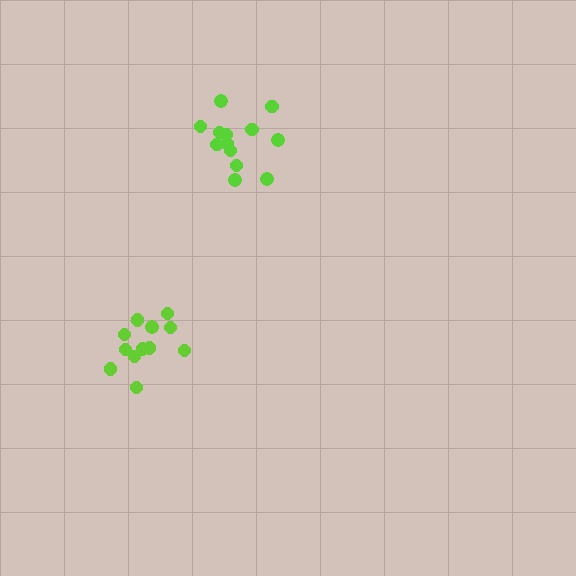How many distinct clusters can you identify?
There are 2 distinct clusters.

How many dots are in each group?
Group 1: 12 dots, Group 2: 13 dots (25 total).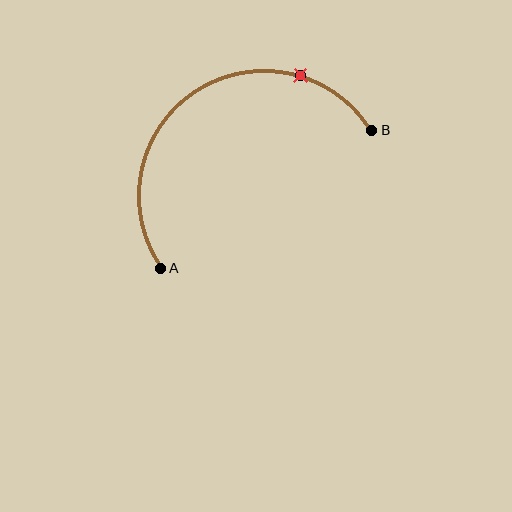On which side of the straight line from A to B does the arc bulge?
The arc bulges above the straight line connecting A and B.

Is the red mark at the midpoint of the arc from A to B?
No. The red mark lies on the arc but is closer to endpoint B. The arc midpoint would be at the point on the curve equidistant along the arc from both A and B.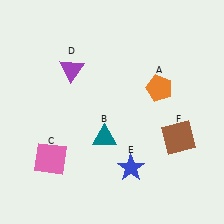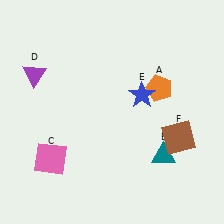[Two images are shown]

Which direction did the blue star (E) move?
The blue star (E) moved up.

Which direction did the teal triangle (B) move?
The teal triangle (B) moved right.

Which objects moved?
The objects that moved are: the teal triangle (B), the purple triangle (D), the blue star (E).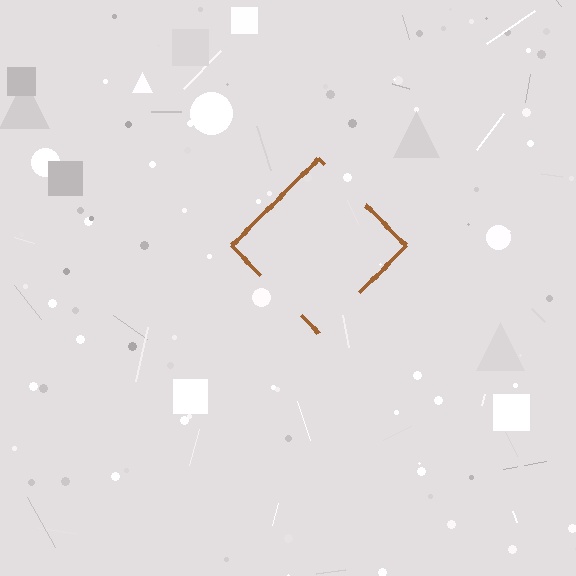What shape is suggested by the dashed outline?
The dashed outline suggests a diamond.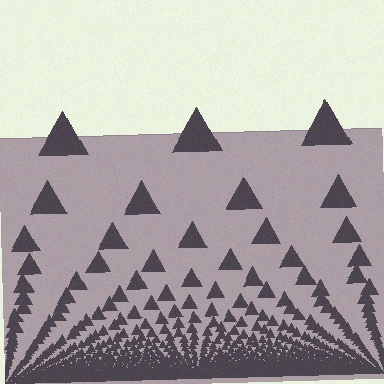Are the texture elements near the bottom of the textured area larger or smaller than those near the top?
Smaller. The gradient is inverted — elements near the bottom are smaller and denser.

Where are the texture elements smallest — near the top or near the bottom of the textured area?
Near the bottom.